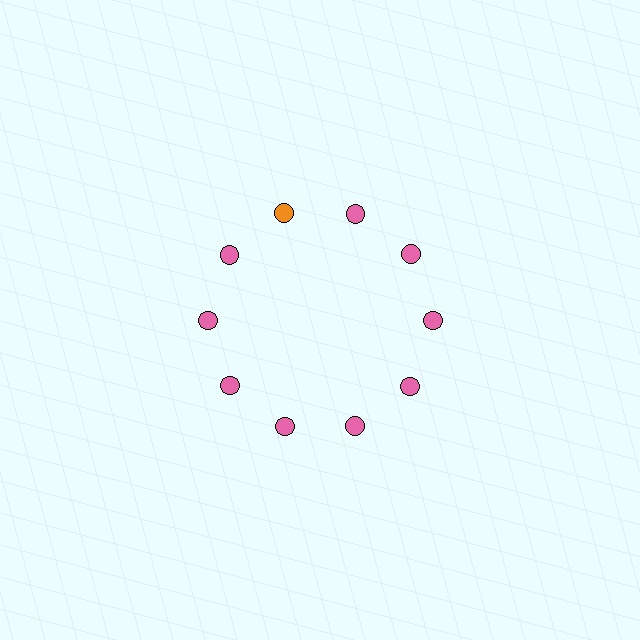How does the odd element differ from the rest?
It has a different color: orange instead of pink.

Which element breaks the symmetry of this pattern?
The orange circle at roughly the 11 o'clock position breaks the symmetry. All other shapes are pink circles.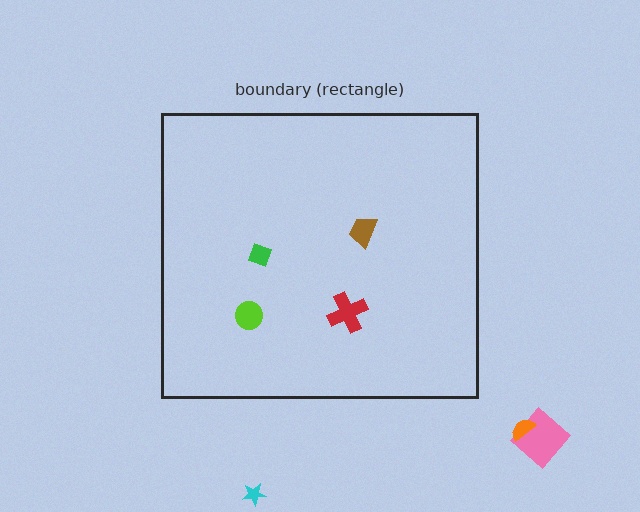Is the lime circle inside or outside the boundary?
Inside.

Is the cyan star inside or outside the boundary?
Outside.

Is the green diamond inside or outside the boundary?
Inside.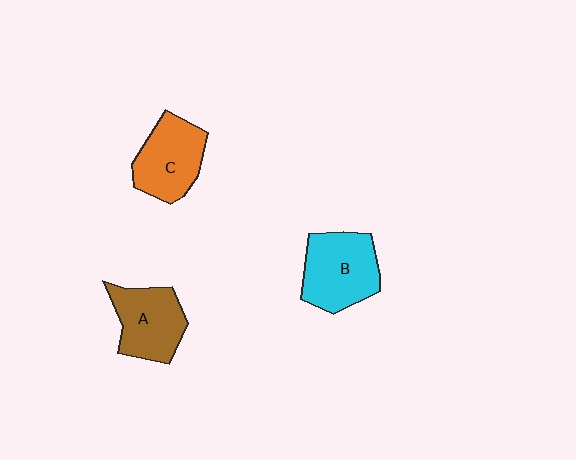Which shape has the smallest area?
Shape A (brown).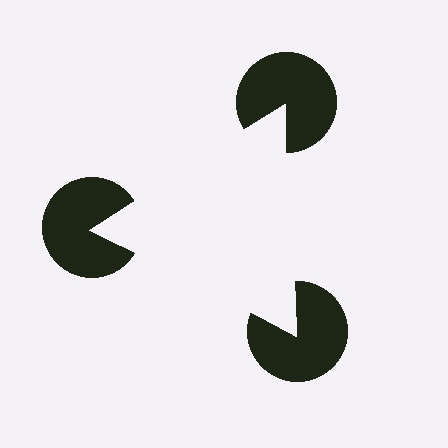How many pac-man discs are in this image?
There are 3 — one at each vertex of the illusory triangle.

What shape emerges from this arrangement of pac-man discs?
An illusory triangle — its edges are inferred from the aligned wedge cuts in the pac-man discs, not physically drawn.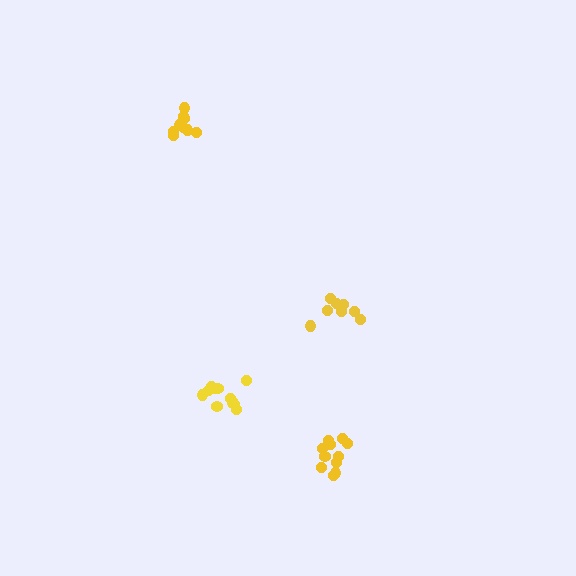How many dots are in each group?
Group 1: 11 dots, Group 2: 9 dots, Group 3: 11 dots, Group 4: 8 dots (39 total).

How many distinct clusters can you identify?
There are 4 distinct clusters.